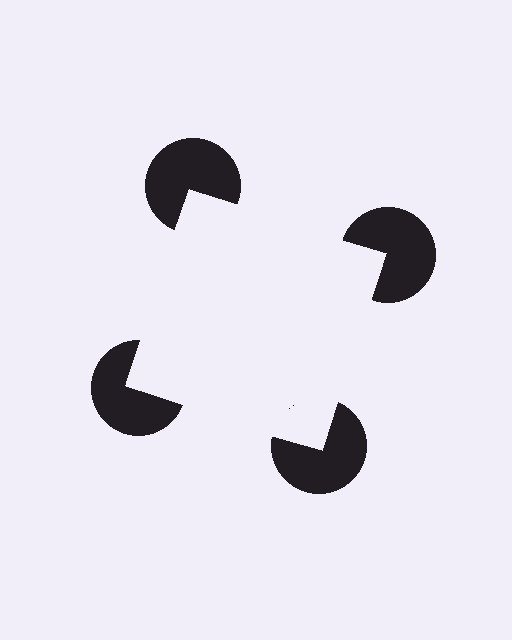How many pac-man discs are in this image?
There are 4 — one at each vertex of the illusory square.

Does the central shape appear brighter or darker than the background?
It typically appears slightly brighter than the background, even though no actual brightness change is drawn.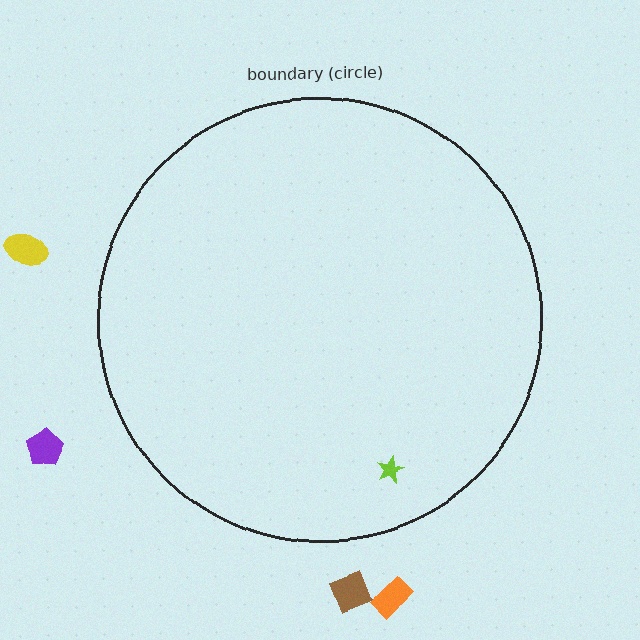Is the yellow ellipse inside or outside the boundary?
Outside.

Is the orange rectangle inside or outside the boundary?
Outside.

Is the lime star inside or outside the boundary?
Inside.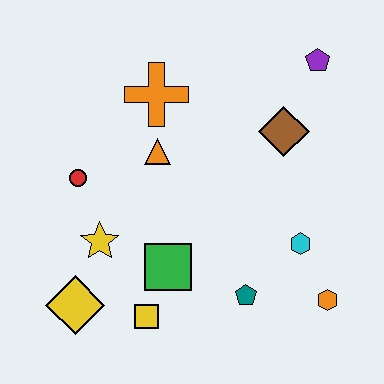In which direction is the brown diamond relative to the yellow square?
The brown diamond is above the yellow square.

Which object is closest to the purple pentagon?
The brown diamond is closest to the purple pentagon.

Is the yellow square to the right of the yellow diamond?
Yes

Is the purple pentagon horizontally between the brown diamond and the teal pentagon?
No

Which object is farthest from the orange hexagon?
The red circle is farthest from the orange hexagon.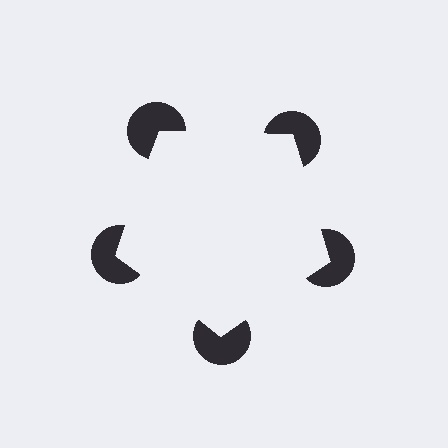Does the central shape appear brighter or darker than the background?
It typically appears slightly brighter than the background, even though no actual brightness change is drawn.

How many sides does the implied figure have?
5 sides.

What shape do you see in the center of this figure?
An illusory pentagon — its edges are inferred from the aligned wedge cuts in the pac-man discs, not physically drawn.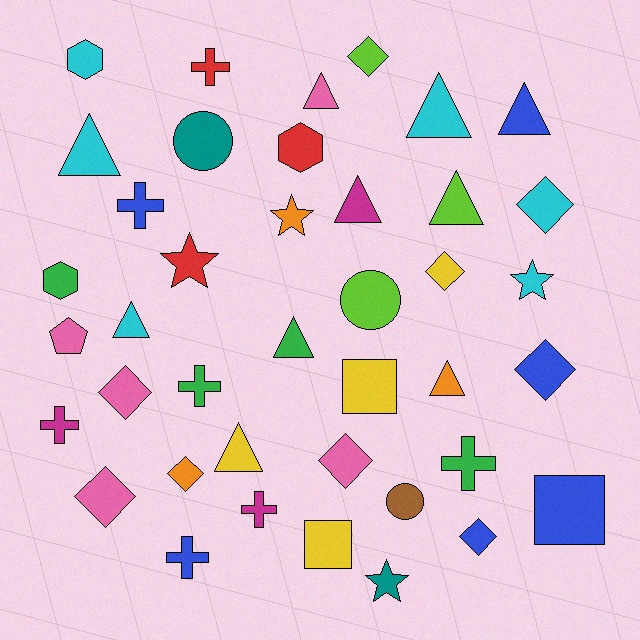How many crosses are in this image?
There are 7 crosses.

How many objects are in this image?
There are 40 objects.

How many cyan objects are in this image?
There are 6 cyan objects.